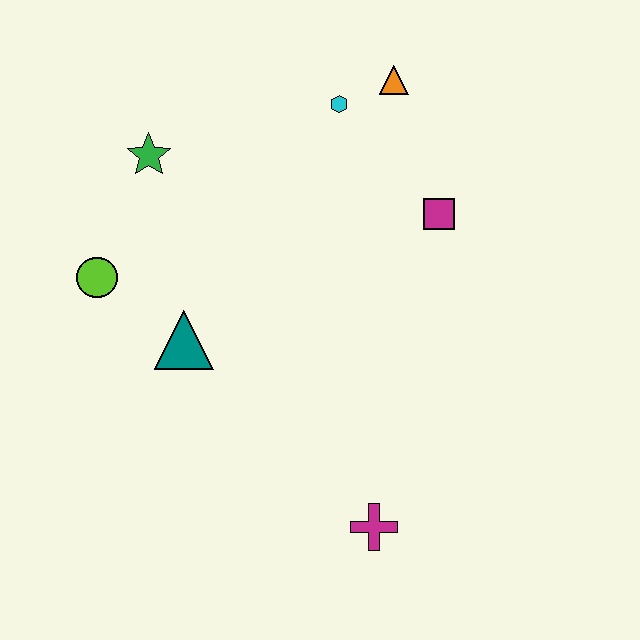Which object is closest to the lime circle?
The teal triangle is closest to the lime circle.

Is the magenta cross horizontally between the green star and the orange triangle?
Yes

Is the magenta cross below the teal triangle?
Yes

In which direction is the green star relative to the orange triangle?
The green star is to the left of the orange triangle.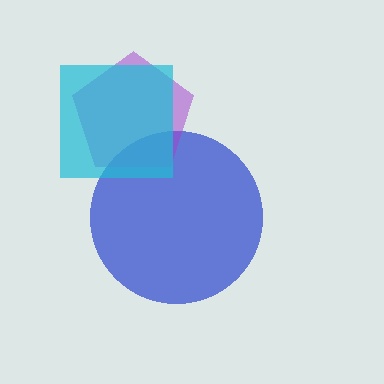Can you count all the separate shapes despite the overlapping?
Yes, there are 3 separate shapes.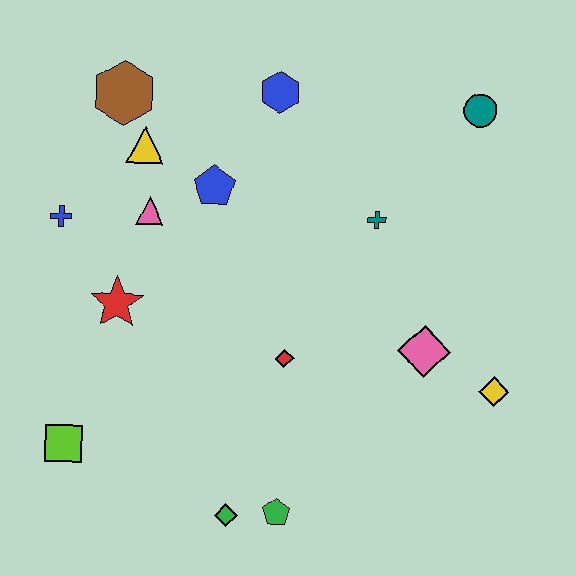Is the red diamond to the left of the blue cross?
No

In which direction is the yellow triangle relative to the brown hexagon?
The yellow triangle is below the brown hexagon.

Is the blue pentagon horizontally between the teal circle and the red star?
Yes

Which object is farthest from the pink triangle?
The yellow diamond is farthest from the pink triangle.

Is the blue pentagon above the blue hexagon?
No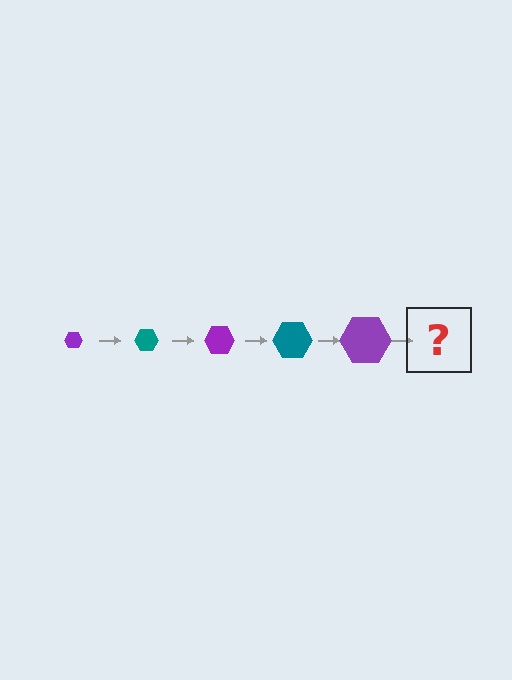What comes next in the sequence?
The next element should be a teal hexagon, larger than the previous one.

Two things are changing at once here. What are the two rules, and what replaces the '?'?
The two rules are that the hexagon grows larger each step and the color cycles through purple and teal. The '?' should be a teal hexagon, larger than the previous one.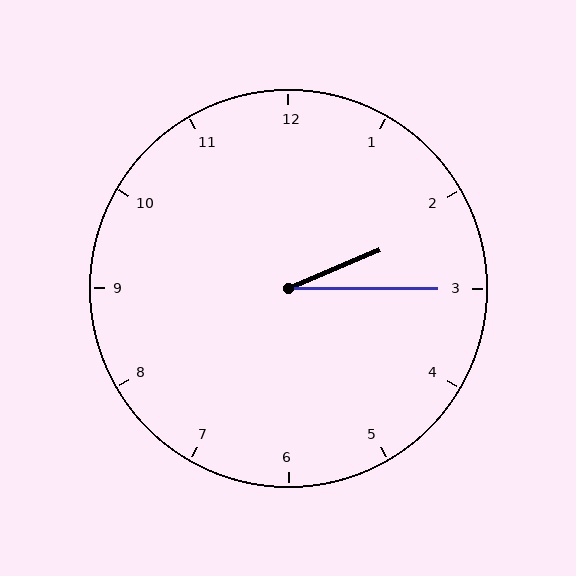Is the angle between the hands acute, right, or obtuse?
It is acute.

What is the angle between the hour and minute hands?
Approximately 22 degrees.